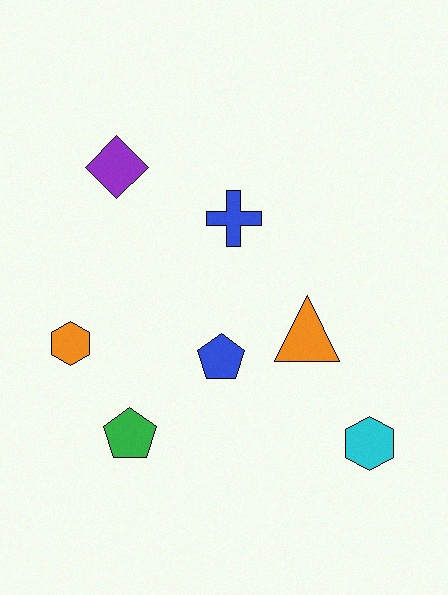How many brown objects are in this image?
There are no brown objects.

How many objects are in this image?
There are 7 objects.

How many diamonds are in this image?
There is 1 diamond.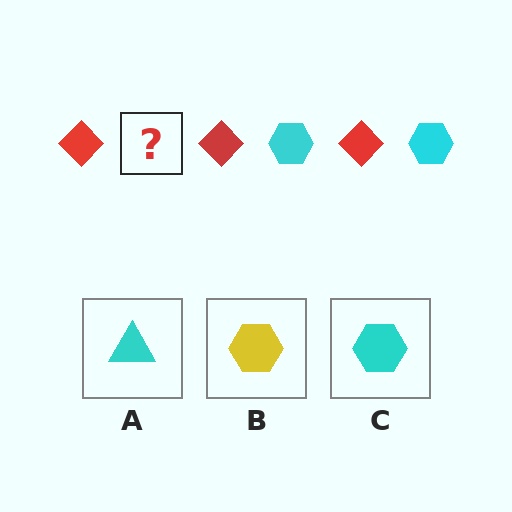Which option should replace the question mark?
Option C.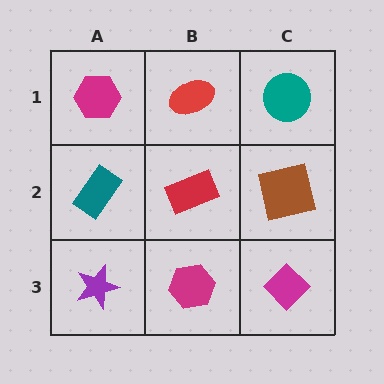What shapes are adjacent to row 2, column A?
A magenta hexagon (row 1, column A), a purple star (row 3, column A), a red rectangle (row 2, column B).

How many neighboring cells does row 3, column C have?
2.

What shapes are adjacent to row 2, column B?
A red ellipse (row 1, column B), a magenta hexagon (row 3, column B), a teal rectangle (row 2, column A), a brown square (row 2, column C).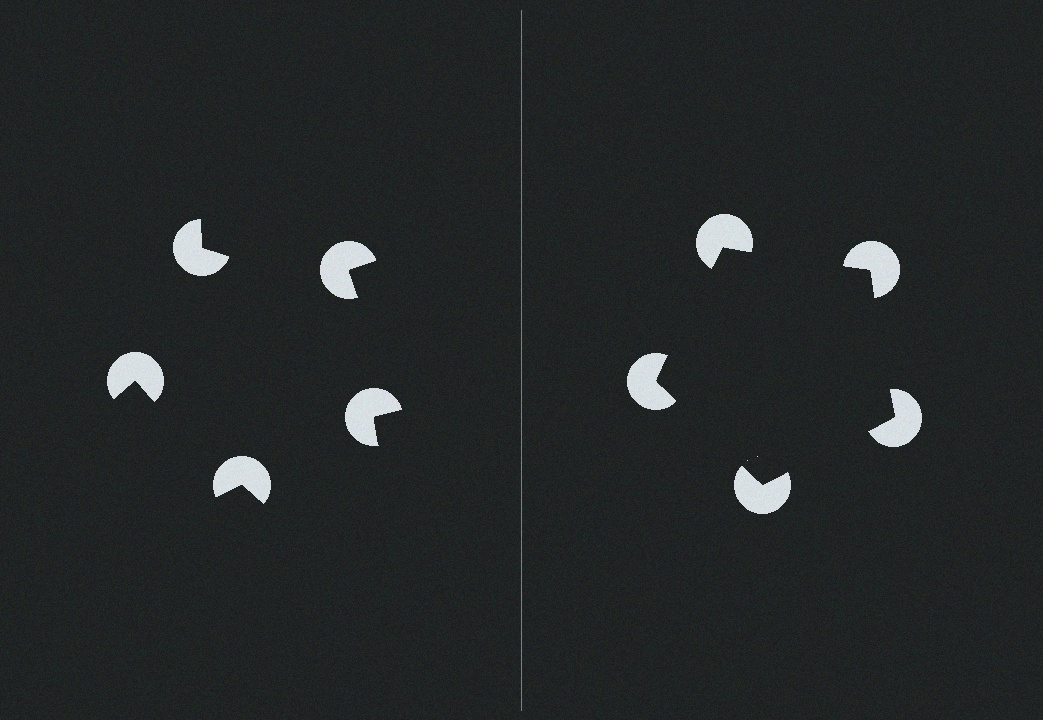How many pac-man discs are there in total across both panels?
10 — 5 on each side.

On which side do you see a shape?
An illusory pentagon appears on the right side. On the left side the wedge cuts are rotated, so no coherent shape forms.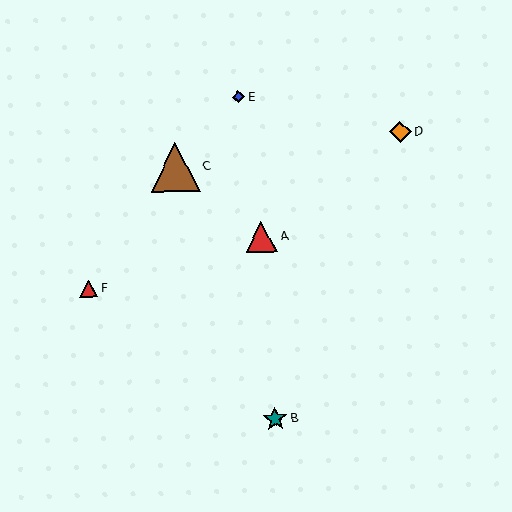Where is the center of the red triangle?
The center of the red triangle is at (261, 237).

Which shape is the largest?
The brown triangle (labeled C) is the largest.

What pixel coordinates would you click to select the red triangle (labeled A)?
Click at (261, 237) to select the red triangle A.